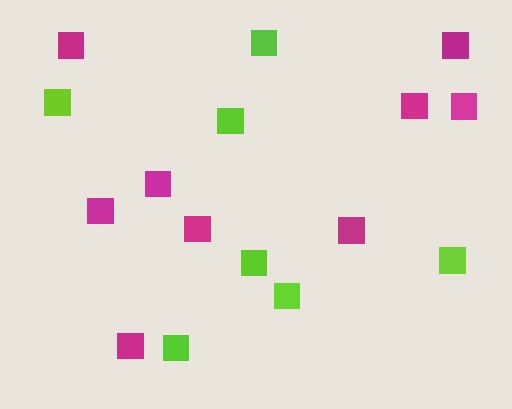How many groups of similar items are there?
There are 2 groups: one group of magenta squares (9) and one group of lime squares (7).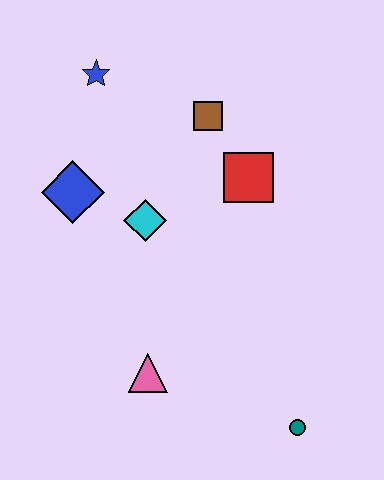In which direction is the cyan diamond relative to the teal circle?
The cyan diamond is above the teal circle.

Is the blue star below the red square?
No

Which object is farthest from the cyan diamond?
The teal circle is farthest from the cyan diamond.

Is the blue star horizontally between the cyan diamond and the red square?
No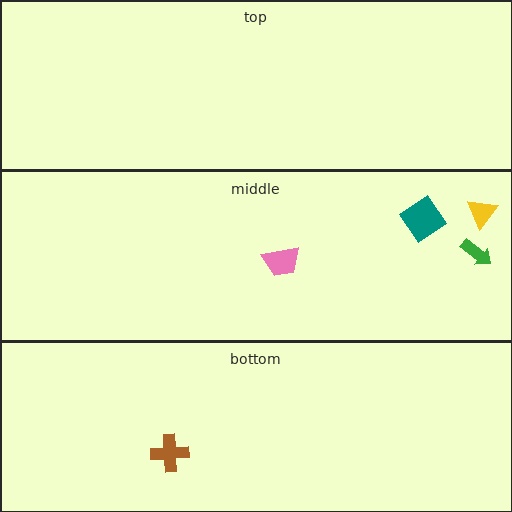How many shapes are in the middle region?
4.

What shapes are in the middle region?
The yellow triangle, the green arrow, the pink trapezoid, the teal diamond.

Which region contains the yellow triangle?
The middle region.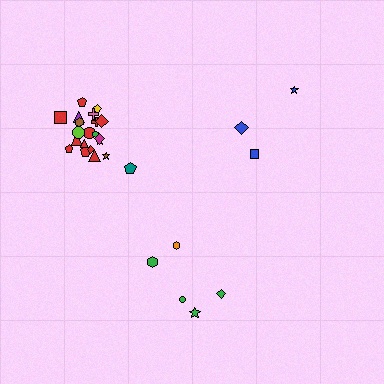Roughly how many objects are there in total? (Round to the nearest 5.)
Roughly 30 objects in total.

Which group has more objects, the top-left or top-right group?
The top-left group.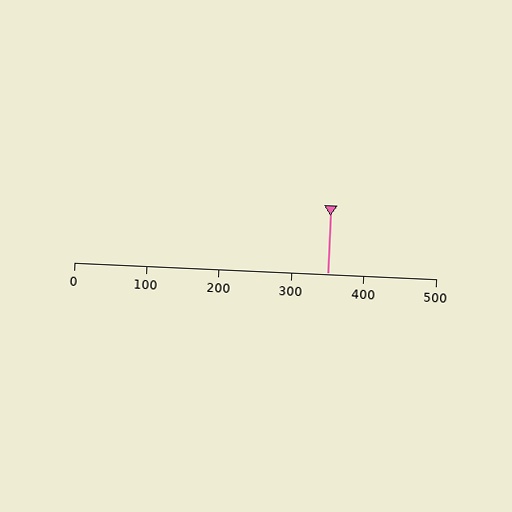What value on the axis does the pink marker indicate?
The marker indicates approximately 350.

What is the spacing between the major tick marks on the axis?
The major ticks are spaced 100 apart.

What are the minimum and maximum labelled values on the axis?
The axis runs from 0 to 500.